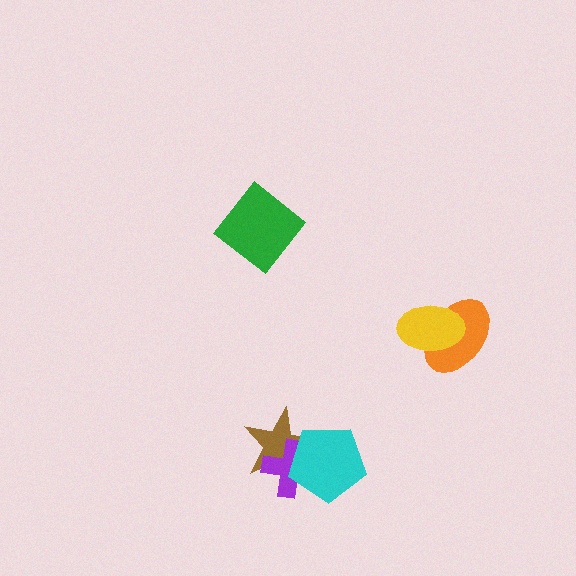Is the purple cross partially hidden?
Yes, it is partially covered by another shape.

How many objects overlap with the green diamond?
0 objects overlap with the green diamond.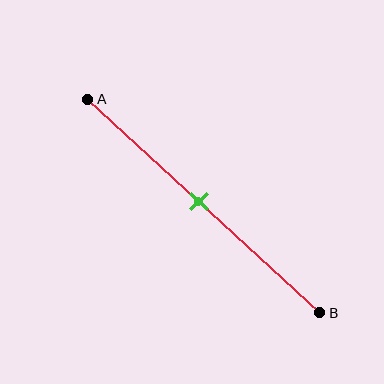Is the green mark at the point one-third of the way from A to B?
No, the mark is at about 50% from A, not at the 33% one-third point.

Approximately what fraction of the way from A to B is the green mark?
The green mark is approximately 50% of the way from A to B.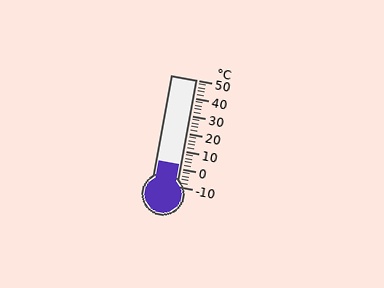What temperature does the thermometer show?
The thermometer shows approximately 2°C.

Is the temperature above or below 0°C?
The temperature is above 0°C.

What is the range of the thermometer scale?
The thermometer scale ranges from -10°C to 50°C.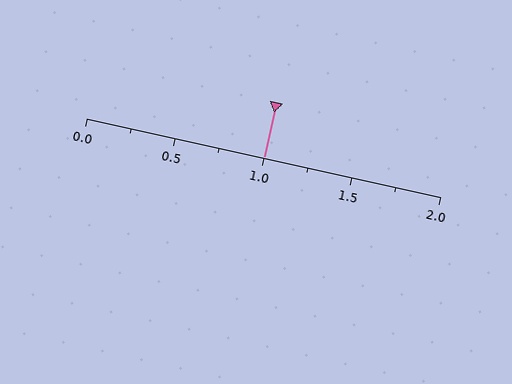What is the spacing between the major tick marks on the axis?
The major ticks are spaced 0.5 apart.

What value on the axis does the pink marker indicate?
The marker indicates approximately 1.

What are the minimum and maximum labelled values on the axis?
The axis runs from 0.0 to 2.0.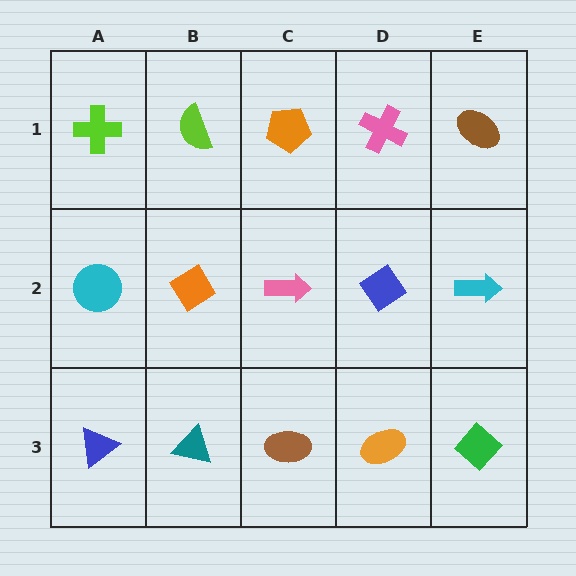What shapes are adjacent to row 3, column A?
A cyan circle (row 2, column A), a teal triangle (row 3, column B).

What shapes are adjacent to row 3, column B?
An orange diamond (row 2, column B), a blue triangle (row 3, column A), a brown ellipse (row 3, column C).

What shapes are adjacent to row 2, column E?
A brown ellipse (row 1, column E), a green diamond (row 3, column E), a blue diamond (row 2, column D).